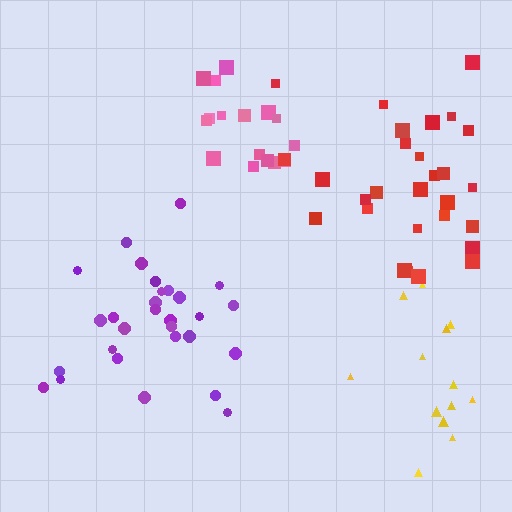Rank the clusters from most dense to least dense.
pink, purple, red, yellow.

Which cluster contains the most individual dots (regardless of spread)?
Purple (29).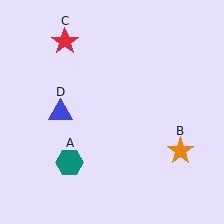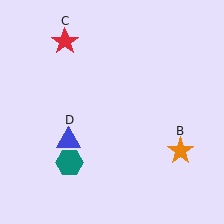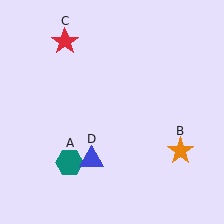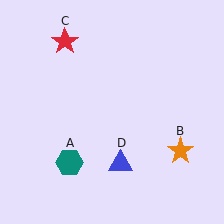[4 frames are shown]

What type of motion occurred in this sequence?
The blue triangle (object D) rotated counterclockwise around the center of the scene.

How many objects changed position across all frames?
1 object changed position: blue triangle (object D).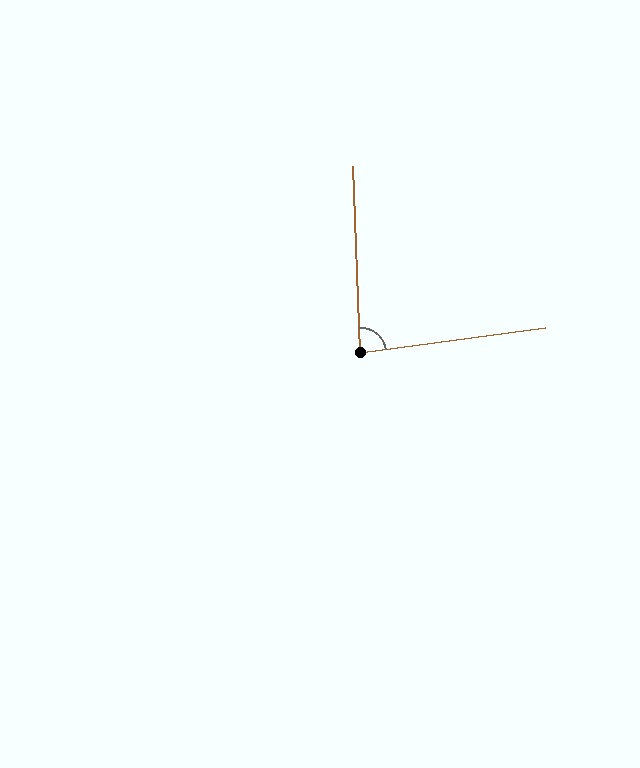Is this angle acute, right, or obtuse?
It is acute.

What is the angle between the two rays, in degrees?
Approximately 84 degrees.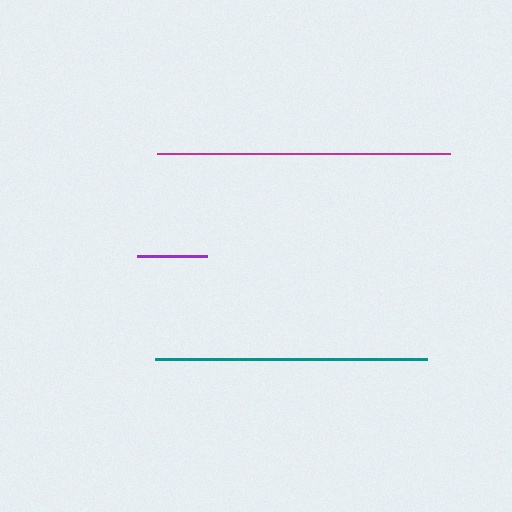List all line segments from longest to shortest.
From longest to shortest: magenta, teal, purple.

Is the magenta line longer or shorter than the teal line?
The magenta line is longer than the teal line.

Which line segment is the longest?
The magenta line is the longest at approximately 294 pixels.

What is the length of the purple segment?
The purple segment is approximately 70 pixels long.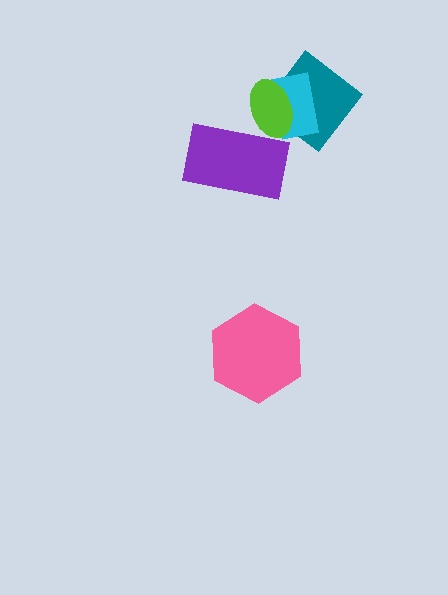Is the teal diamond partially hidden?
Yes, it is partially covered by another shape.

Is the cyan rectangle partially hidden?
Yes, it is partially covered by another shape.